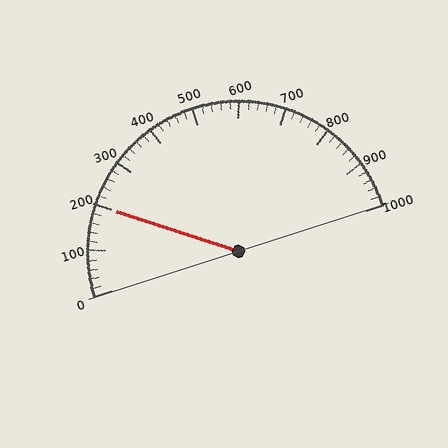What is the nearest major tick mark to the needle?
The nearest major tick mark is 200.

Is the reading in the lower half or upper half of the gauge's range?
The reading is in the lower half of the range (0 to 1000).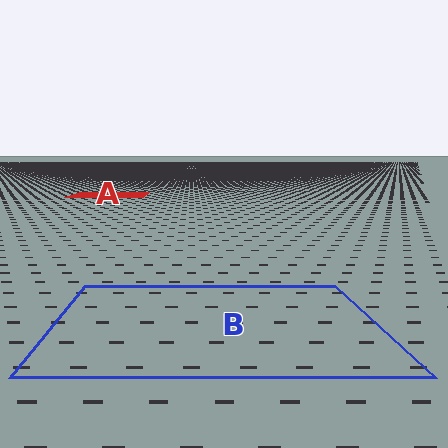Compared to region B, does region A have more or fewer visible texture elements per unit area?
Region A has more texture elements per unit area — they are packed more densely because it is farther away.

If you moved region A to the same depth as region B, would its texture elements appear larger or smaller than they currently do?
They would appear larger. At a closer depth, the same texture elements are projected at a bigger on-screen size.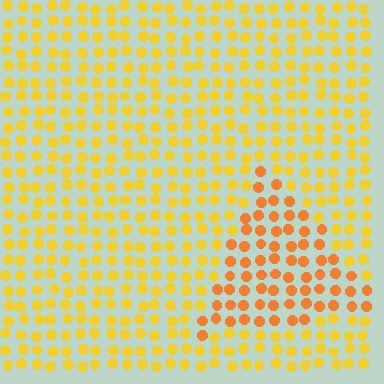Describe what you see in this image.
The image is filled with small yellow elements in a uniform arrangement. A triangle-shaped region is visible where the elements are tinted to a slightly different hue, forming a subtle color boundary.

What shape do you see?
I see a triangle.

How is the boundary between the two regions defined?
The boundary is defined purely by a slight shift in hue (about 26 degrees). Spacing, size, and orientation are identical on both sides.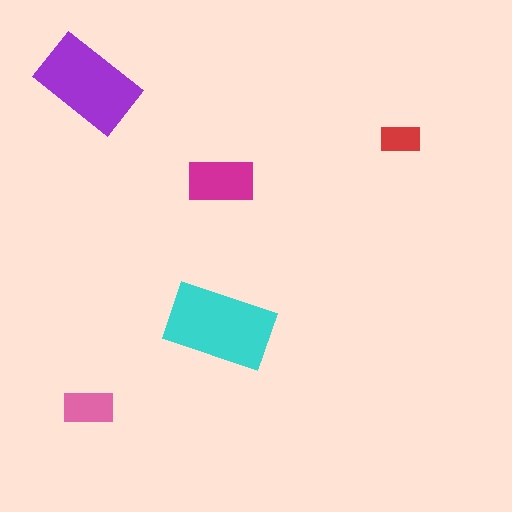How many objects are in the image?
There are 5 objects in the image.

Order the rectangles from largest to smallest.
the cyan one, the purple one, the magenta one, the pink one, the red one.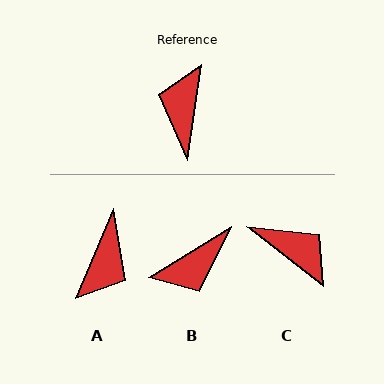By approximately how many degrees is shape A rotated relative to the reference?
Approximately 165 degrees counter-clockwise.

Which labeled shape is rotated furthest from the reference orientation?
A, about 165 degrees away.